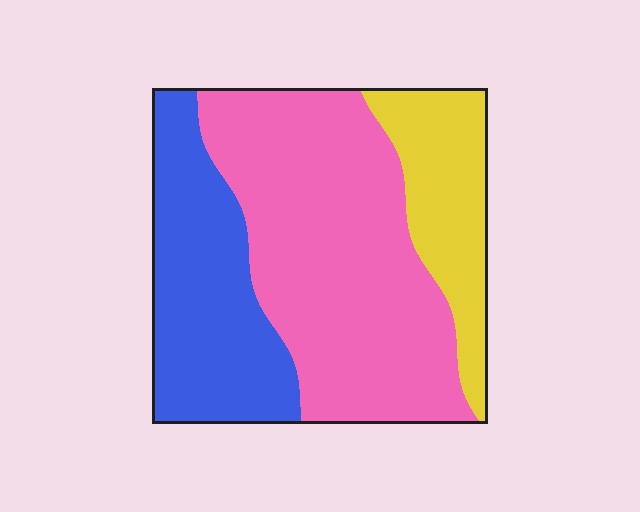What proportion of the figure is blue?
Blue covers around 30% of the figure.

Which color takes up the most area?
Pink, at roughly 50%.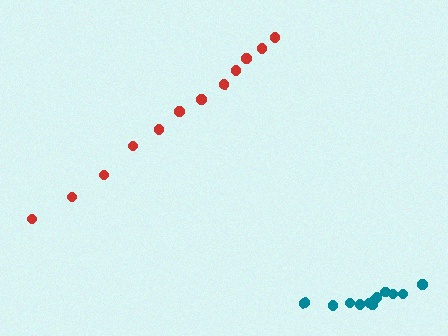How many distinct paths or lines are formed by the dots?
There are 2 distinct paths.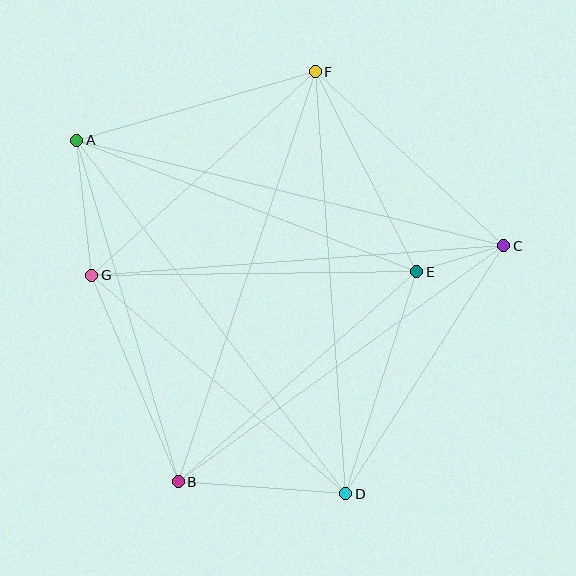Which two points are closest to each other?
Points C and E are closest to each other.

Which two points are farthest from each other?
Points A and D are farthest from each other.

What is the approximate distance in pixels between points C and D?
The distance between C and D is approximately 294 pixels.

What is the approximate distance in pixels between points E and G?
The distance between E and G is approximately 325 pixels.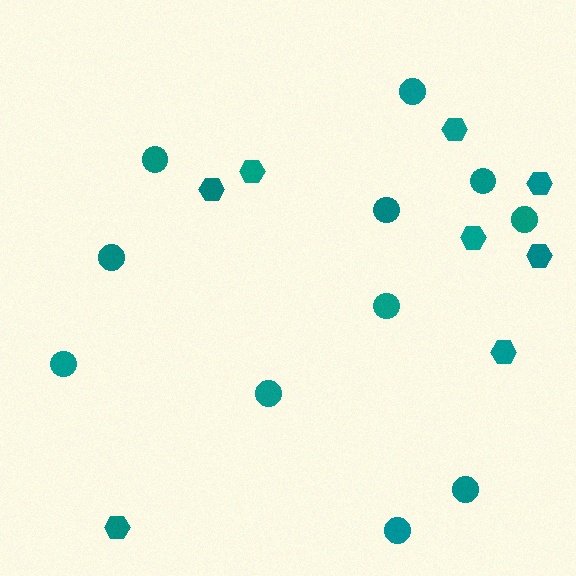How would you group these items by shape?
There are 2 groups: one group of circles (11) and one group of hexagons (8).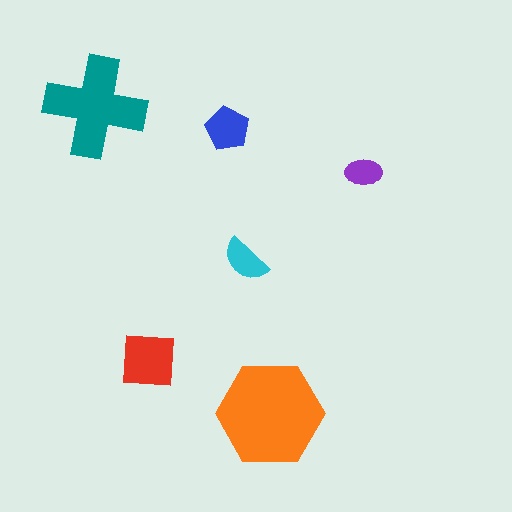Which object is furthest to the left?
The teal cross is leftmost.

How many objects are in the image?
There are 6 objects in the image.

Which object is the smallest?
The purple ellipse.